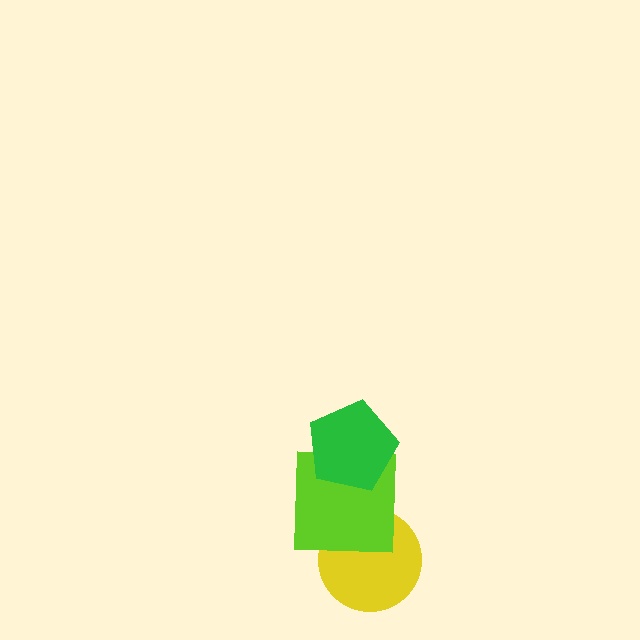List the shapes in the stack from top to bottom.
From top to bottom: the green pentagon, the lime square, the yellow circle.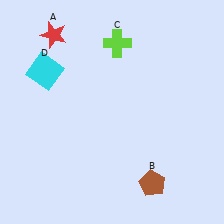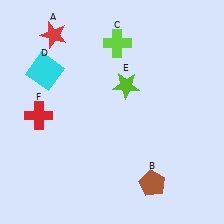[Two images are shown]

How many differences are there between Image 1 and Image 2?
There are 2 differences between the two images.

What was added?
A lime star (E), a red cross (F) were added in Image 2.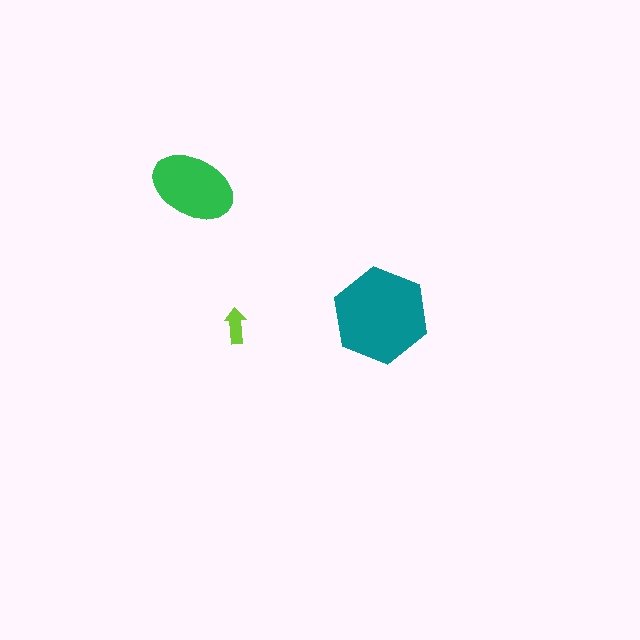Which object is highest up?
The green ellipse is topmost.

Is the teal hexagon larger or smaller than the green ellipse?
Larger.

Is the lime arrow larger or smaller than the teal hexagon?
Smaller.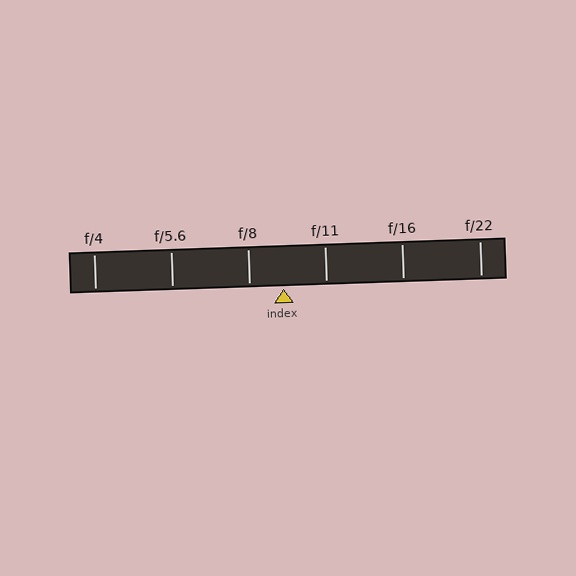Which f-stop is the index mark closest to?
The index mark is closest to f/8.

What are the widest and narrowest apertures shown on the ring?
The widest aperture shown is f/4 and the narrowest is f/22.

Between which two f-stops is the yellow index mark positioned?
The index mark is between f/8 and f/11.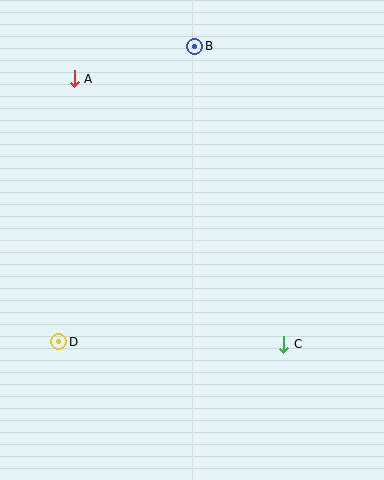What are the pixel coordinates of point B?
Point B is at (195, 46).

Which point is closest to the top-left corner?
Point A is closest to the top-left corner.